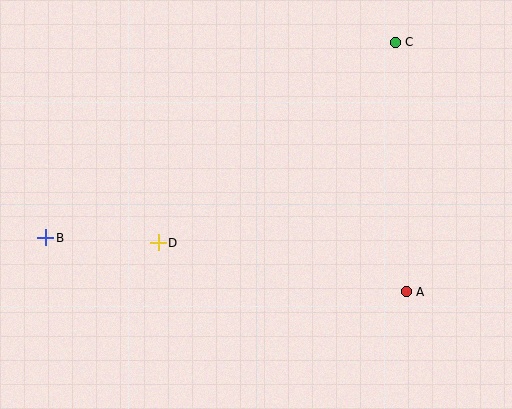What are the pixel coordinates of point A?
Point A is at (406, 292).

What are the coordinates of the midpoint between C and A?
The midpoint between C and A is at (401, 167).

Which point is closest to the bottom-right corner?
Point A is closest to the bottom-right corner.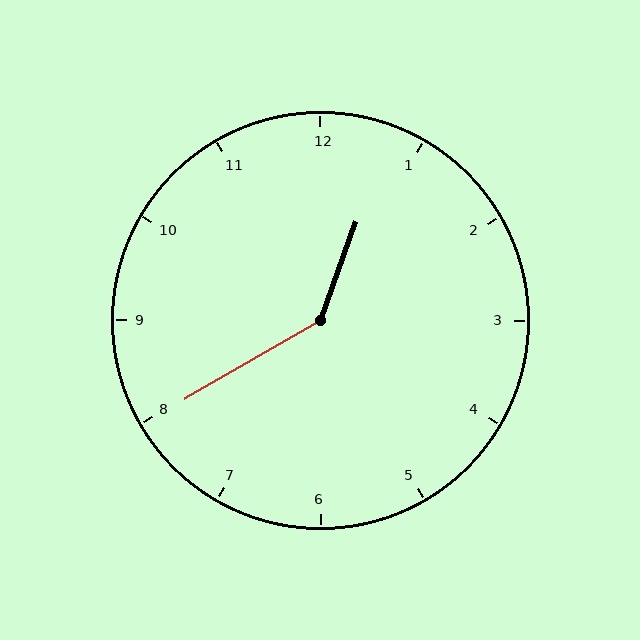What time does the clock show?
12:40.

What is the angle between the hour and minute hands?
Approximately 140 degrees.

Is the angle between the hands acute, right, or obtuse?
It is obtuse.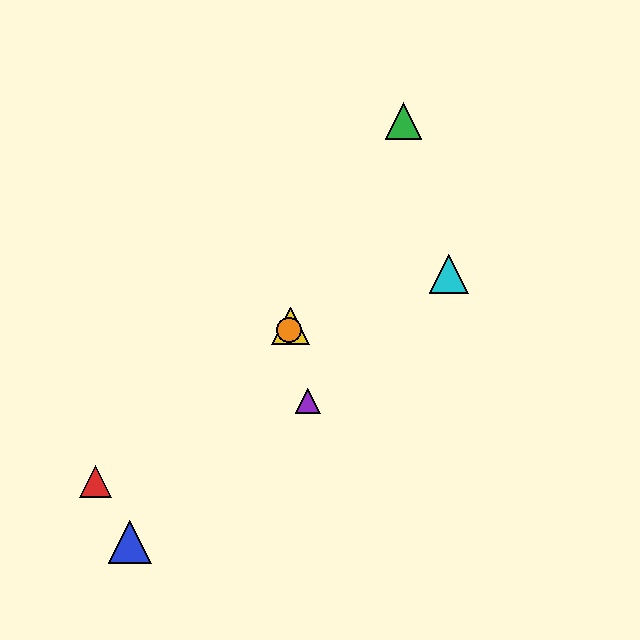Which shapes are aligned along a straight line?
The green triangle, the yellow triangle, the orange circle are aligned along a straight line.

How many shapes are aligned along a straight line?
3 shapes (the green triangle, the yellow triangle, the orange circle) are aligned along a straight line.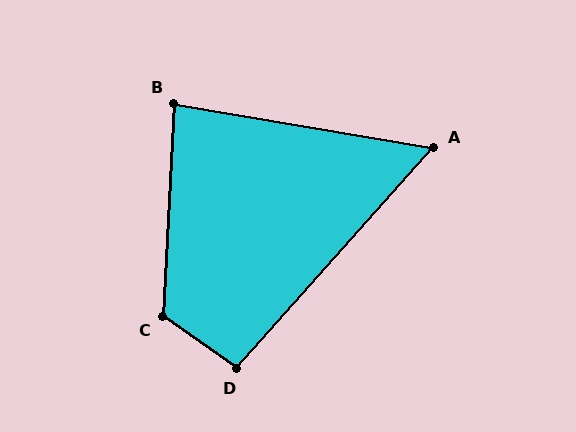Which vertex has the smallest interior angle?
A, at approximately 58 degrees.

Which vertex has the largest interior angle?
C, at approximately 122 degrees.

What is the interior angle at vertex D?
Approximately 97 degrees (obtuse).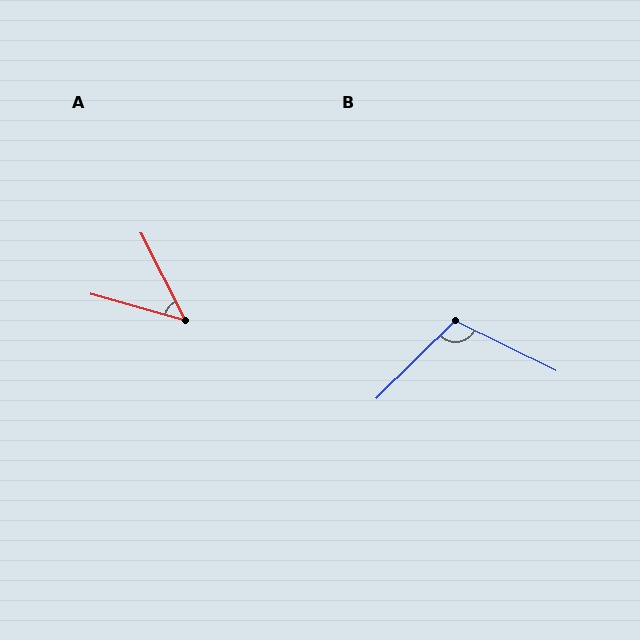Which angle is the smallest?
A, at approximately 47 degrees.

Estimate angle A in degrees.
Approximately 47 degrees.